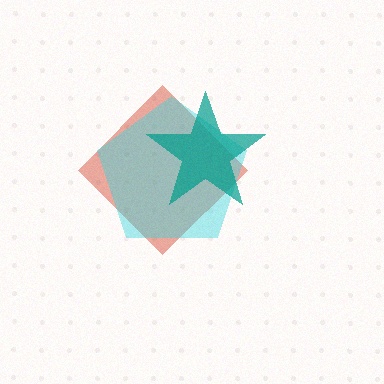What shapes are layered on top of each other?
The layered shapes are: a red diamond, a cyan pentagon, a teal star.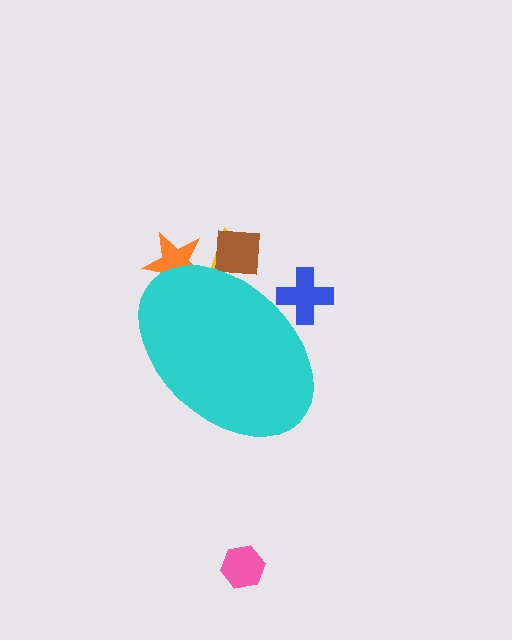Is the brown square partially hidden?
Yes, the brown square is partially hidden behind the cyan ellipse.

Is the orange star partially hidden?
Yes, the orange star is partially hidden behind the cyan ellipse.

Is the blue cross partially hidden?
Yes, the blue cross is partially hidden behind the cyan ellipse.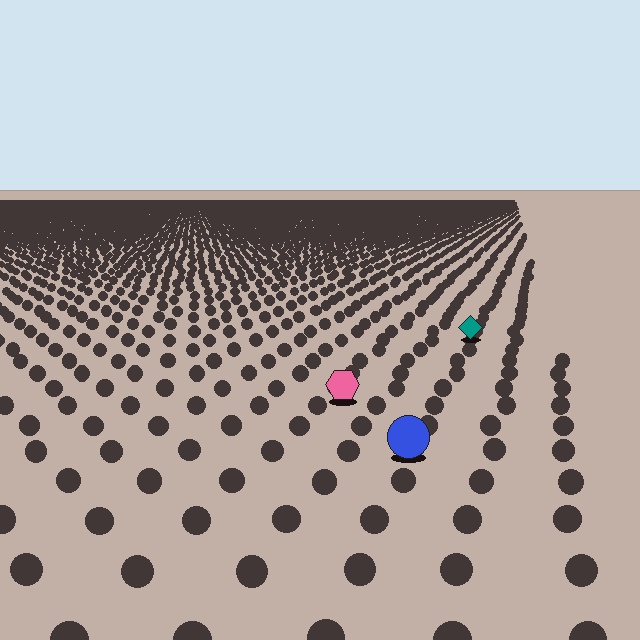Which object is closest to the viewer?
The blue circle is closest. The texture marks near it are larger and more spread out.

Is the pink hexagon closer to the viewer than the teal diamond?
Yes. The pink hexagon is closer — you can tell from the texture gradient: the ground texture is coarser near it.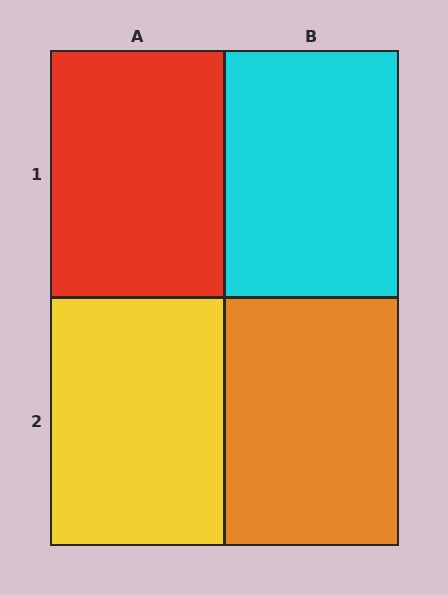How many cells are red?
1 cell is red.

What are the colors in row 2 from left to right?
Yellow, orange.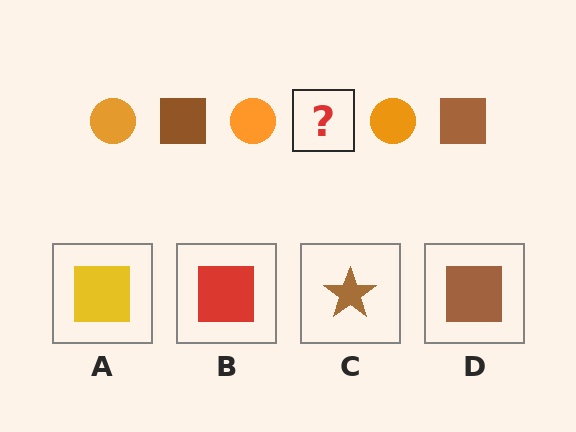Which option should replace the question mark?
Option D.